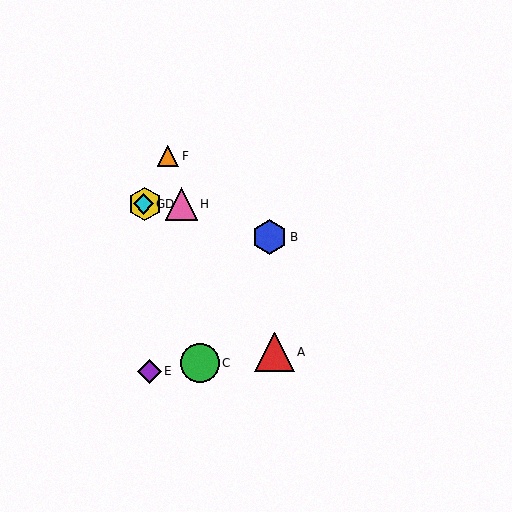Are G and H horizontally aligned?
Yes, both are at y≈204.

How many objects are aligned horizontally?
3 objects (D, G, H) are aligned horizontally.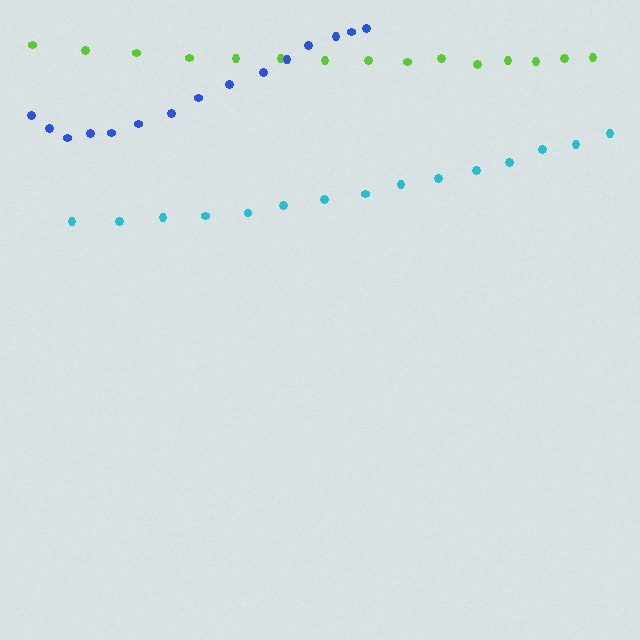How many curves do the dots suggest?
There are 3 distinct paths.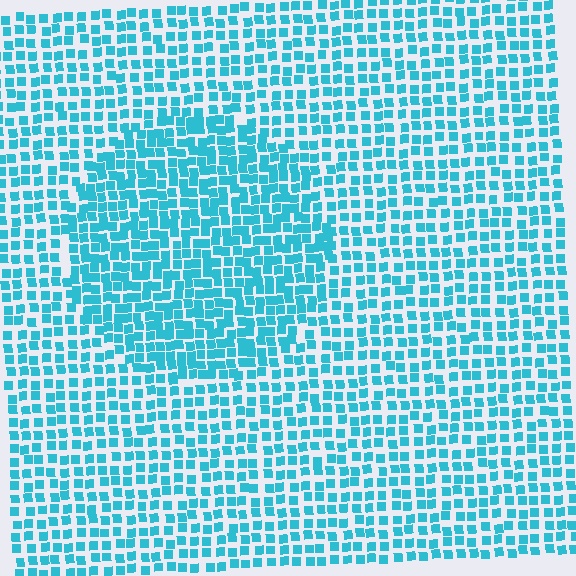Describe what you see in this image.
The image contains small cyan elements arranged at two different densities. A circle-shaped region is visible where the elements are more densely packed than the surrounding area.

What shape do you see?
I see a circle.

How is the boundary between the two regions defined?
The boundary is defined by a change in element density (approximately 1.5x ratio). All elements are the same color, size, and shape.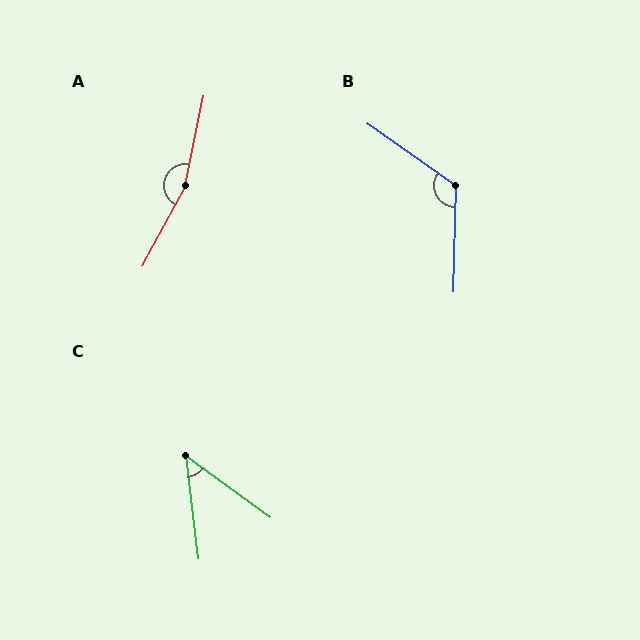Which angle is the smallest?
C, at approximately 47 degrees.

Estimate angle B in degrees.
Approximately 123 degrees.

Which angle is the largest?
A, at approximately 163 degrees.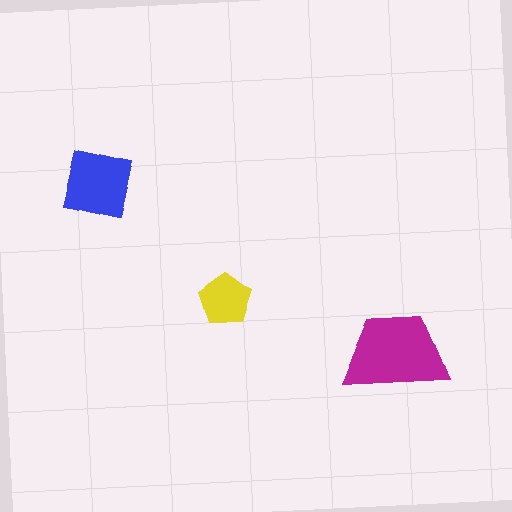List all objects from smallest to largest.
The yellow pentagon, the blue square, the magenta trapezoid.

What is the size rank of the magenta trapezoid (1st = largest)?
1st.